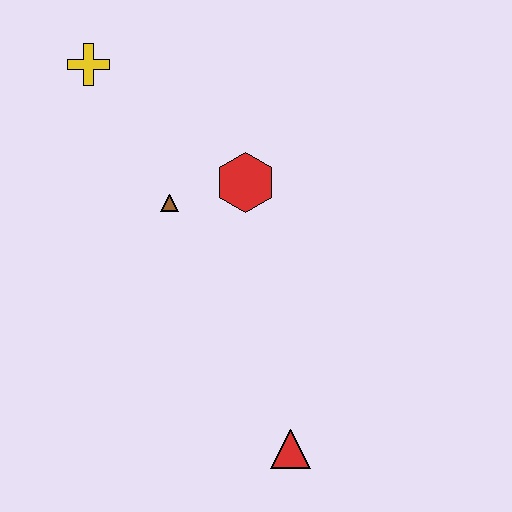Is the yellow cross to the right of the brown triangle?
No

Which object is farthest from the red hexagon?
The red triangle is farthest from the red hexagon.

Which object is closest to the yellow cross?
The brown triangle is closest to the yellow cross.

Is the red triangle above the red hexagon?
No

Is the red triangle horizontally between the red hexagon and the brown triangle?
No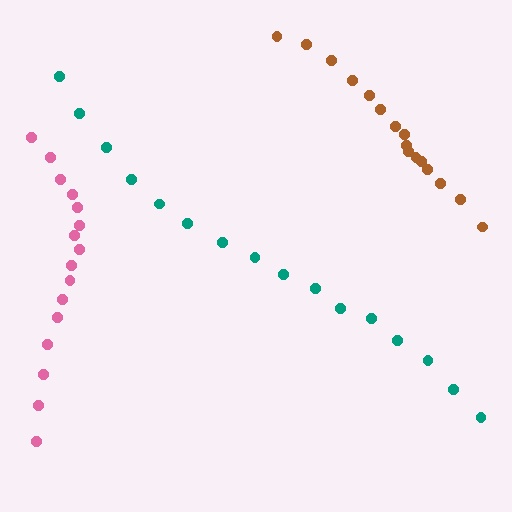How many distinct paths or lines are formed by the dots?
There are 3 distinct paths.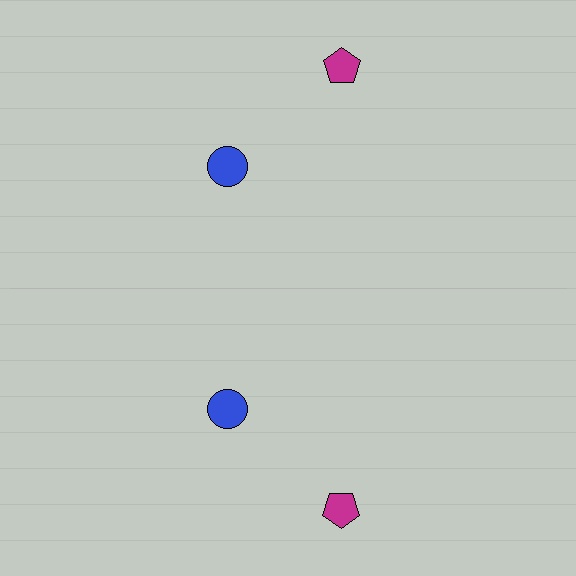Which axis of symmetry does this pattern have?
The pattern has a horizontal axis of symmetry running through the center of the image.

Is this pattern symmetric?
Yes, this pattern has bilateral (reflection) symmetry.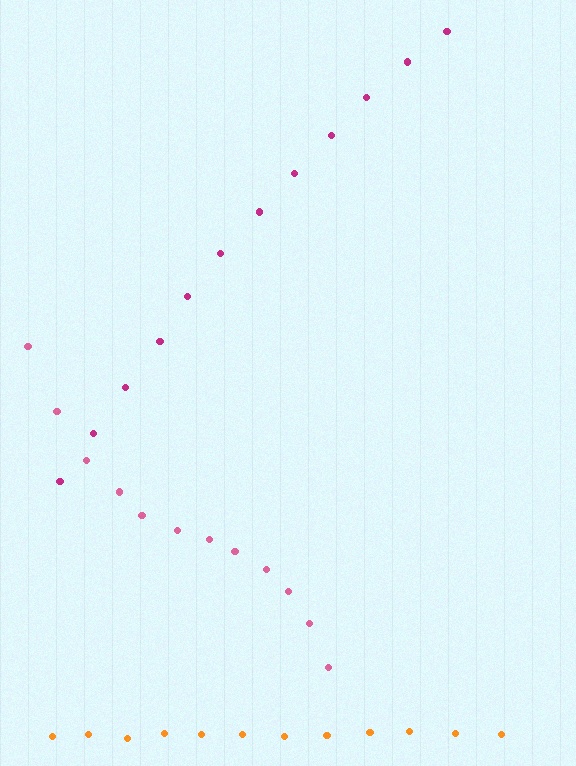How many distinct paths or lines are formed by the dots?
There are 3 distinct paths.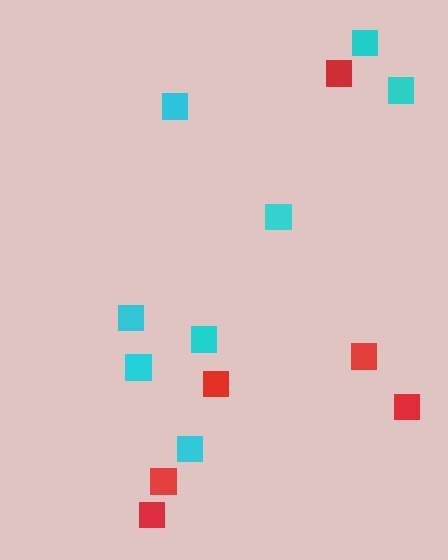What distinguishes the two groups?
There are 2 groups: one group of cyan squares (8) and one group of red squares (6).